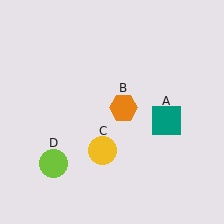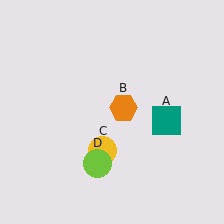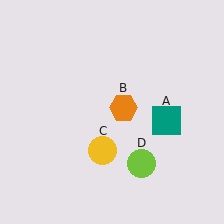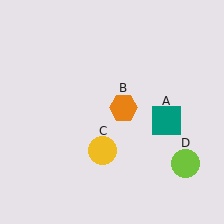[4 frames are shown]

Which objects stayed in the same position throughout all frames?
Teal square (object A) and orange hexagon (object B) and yellow circle (object C) remained stationary.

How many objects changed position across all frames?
1 object changed position: lime circle (object D).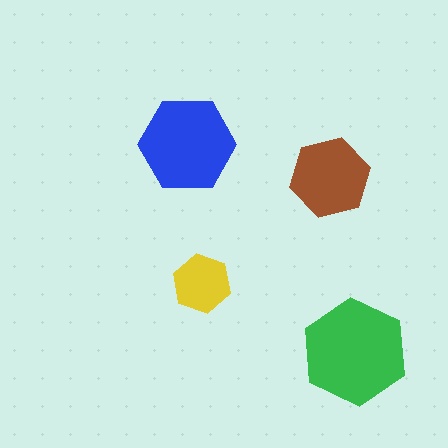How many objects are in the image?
There are 4 objects in the image.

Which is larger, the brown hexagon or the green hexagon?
The green one.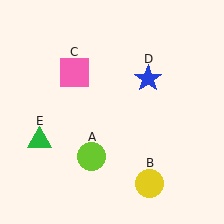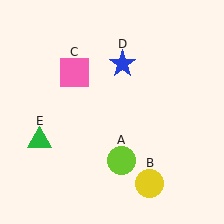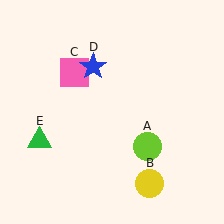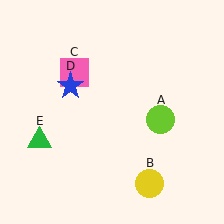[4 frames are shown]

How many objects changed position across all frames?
2 objects changed position: lime circle (object A), blue star (object D).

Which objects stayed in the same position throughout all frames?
Yellow circle (object B) and pink square (object C) and green triangle (object E) remained stationary.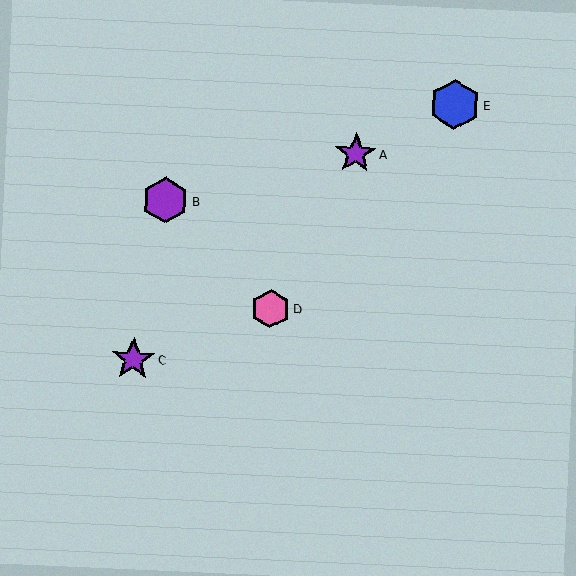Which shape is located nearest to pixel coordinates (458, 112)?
The blue hexagon (labeled E) at (455, 104) is nearest to that location.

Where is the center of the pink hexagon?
The center of the pink hexagon is at (271, 309).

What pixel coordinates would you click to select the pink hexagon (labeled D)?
Click at (271, 309) to select the pink hexagon D.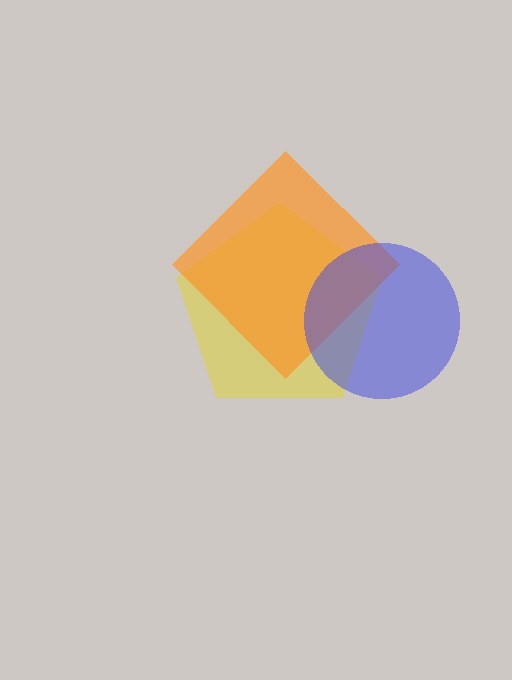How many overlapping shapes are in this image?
There are 3 overlapping shapes in the image.